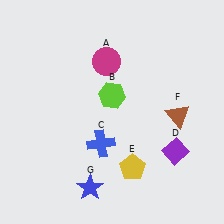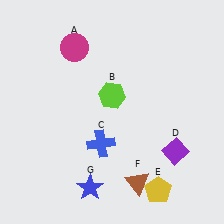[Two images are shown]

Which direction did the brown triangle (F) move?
The brown triangle (F) moved down.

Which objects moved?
The objects that moved are: the magenta circle (A), the yellow pentagon (E), the brown triangle (F).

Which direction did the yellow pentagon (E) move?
The yellow pentagon (E) moved right.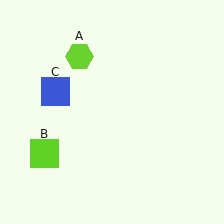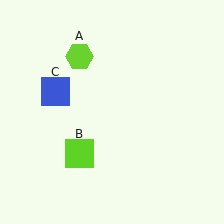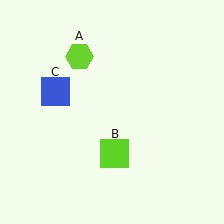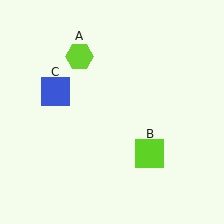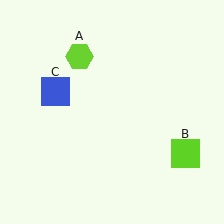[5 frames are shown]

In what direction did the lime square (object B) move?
The lime square (object B) moved right.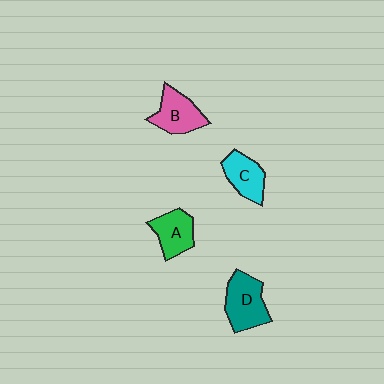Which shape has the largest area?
Shape D (teal).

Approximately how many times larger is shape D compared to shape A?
Approximately 1.3 times.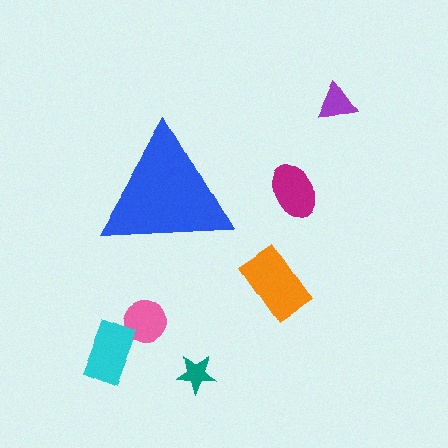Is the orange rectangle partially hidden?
No, the orange rectangle is fully visible.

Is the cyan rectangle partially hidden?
No, the cyan rectangle is fully visible.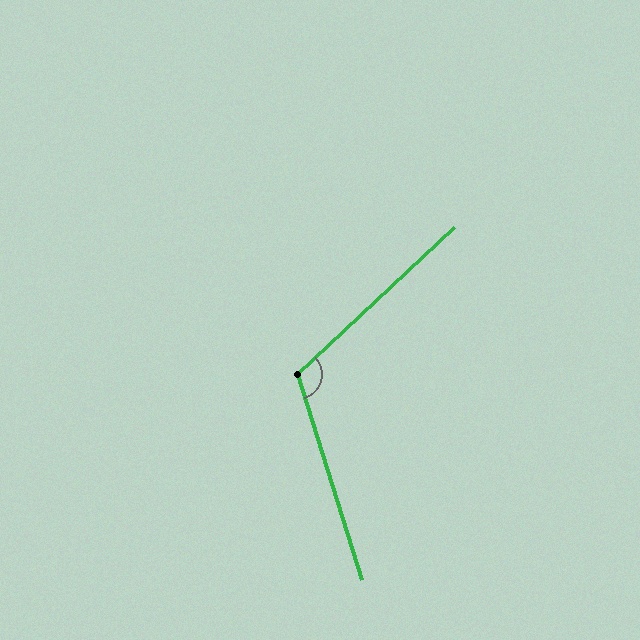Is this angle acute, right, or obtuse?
It is obtuse.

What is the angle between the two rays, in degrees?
Approximately 116 degrees.